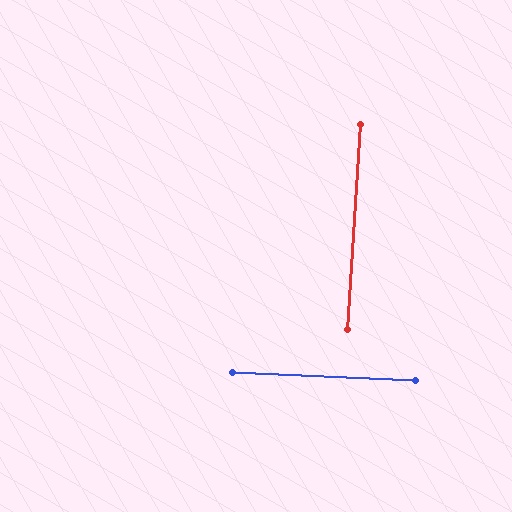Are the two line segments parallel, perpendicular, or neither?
Perpendicular — they meet at approximately 89°.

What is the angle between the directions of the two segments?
Approximately 89 degrees.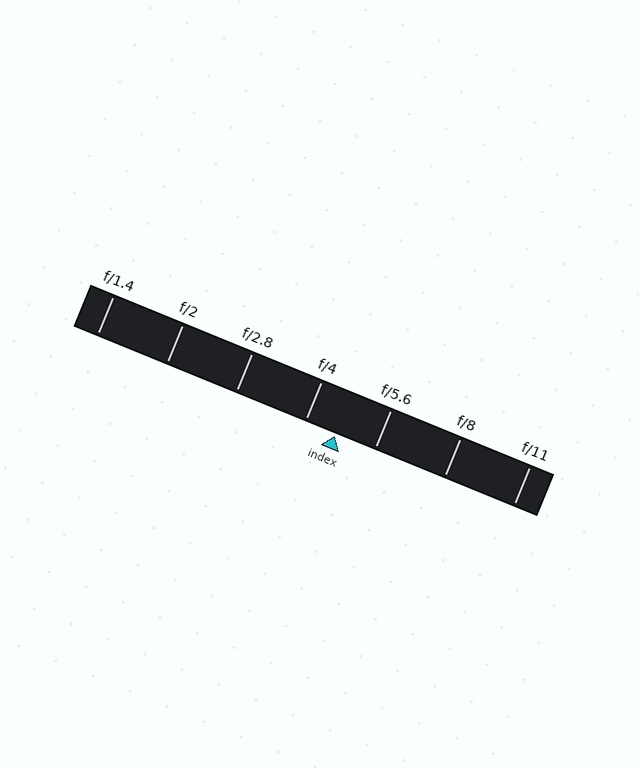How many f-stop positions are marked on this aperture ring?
There are 7 f-stop positions marked.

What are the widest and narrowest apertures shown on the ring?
The widest aperture shown is f/1.4 and the narrowest is f/11.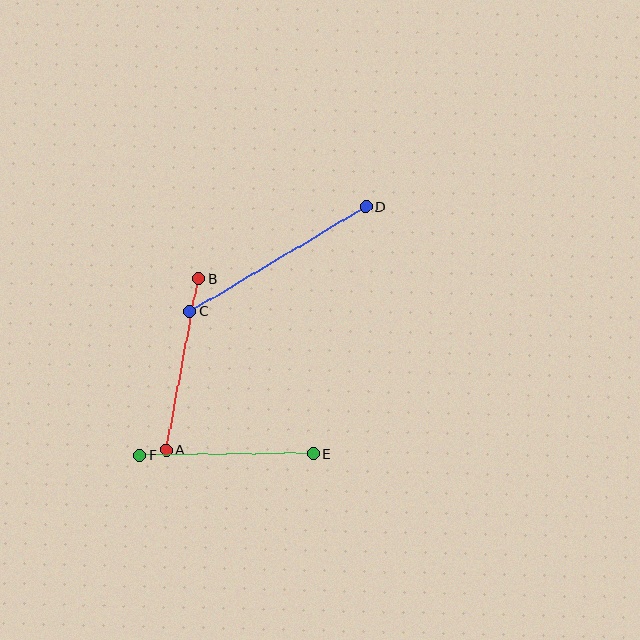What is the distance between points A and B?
The distance is approximately 174 pixels.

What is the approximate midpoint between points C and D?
The midpoint is at approximately (278, 259) pixels.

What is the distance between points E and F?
The distance is approximately 174 pixels.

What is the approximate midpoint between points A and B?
The midpoint is at approximately (183, 364) pixels.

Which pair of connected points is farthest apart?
Points C and D are farthest apart.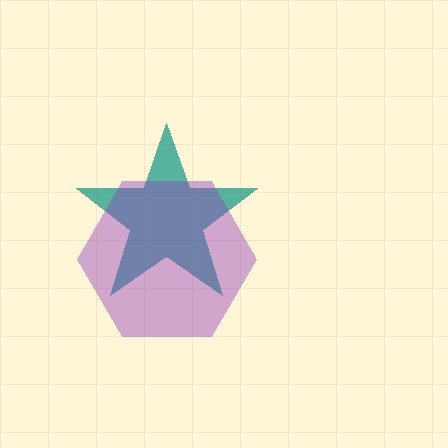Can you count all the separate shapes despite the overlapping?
Yes, there are 2 separate shapes.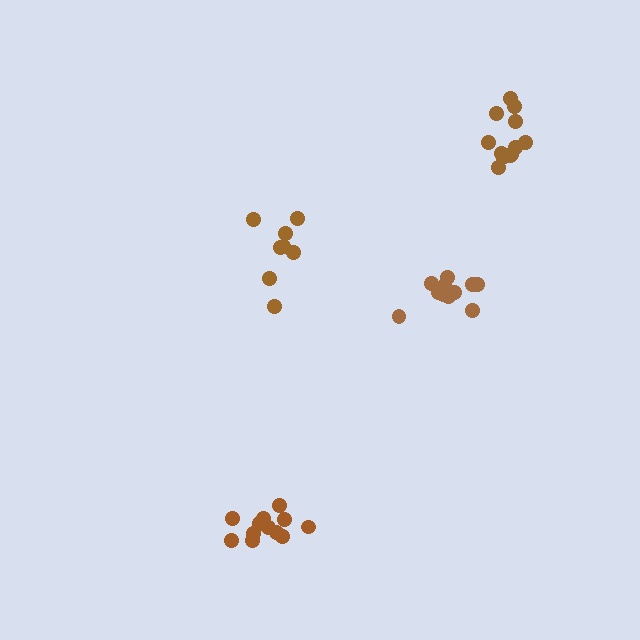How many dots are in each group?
Group 1: 8 dots, Group 2: 12 dots, Group 3: 12 dots, Group 4: 12 dots (44 total).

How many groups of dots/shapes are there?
There are 4 groups.